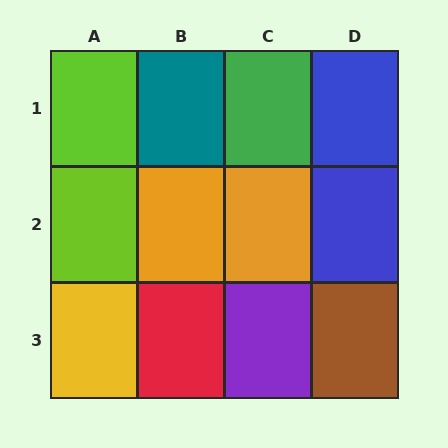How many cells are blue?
2 cells are blue.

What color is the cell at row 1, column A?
Lime.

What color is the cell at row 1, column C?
Green.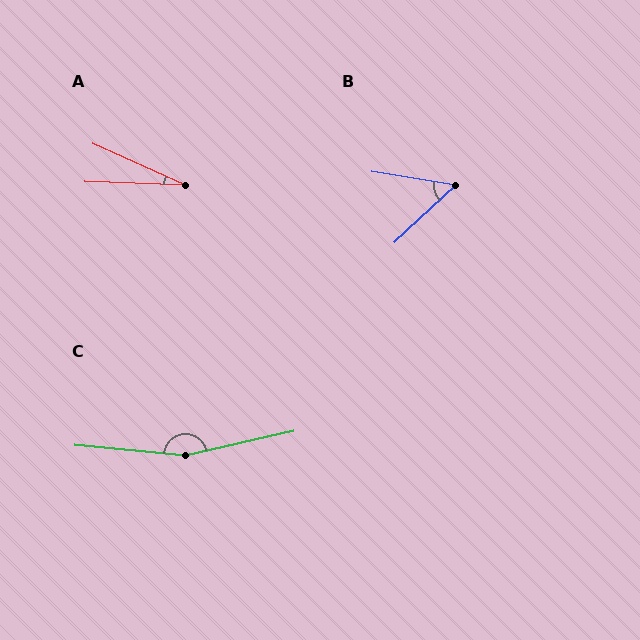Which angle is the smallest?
A, at approximately 22 degrees.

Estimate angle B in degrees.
Approximately 53 degrees.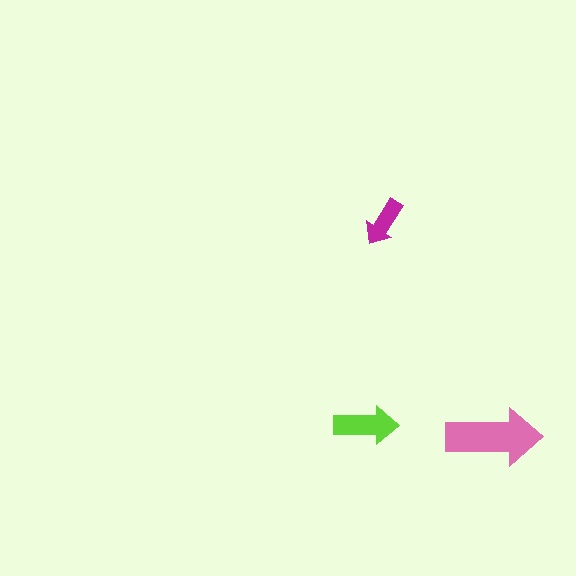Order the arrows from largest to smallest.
the pink one, the lime one, the magenta one.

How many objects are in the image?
There are 3 objects in the image.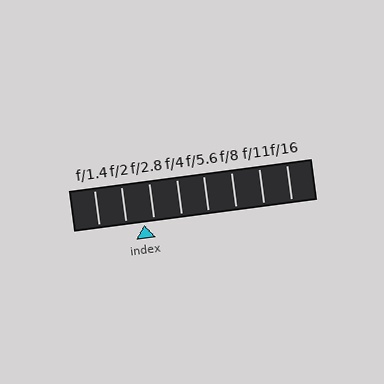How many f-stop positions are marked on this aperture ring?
There are 8 f-stop positions marked.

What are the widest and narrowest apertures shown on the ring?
The widest aperture shown is f/1.4 and the narrowest is f/16.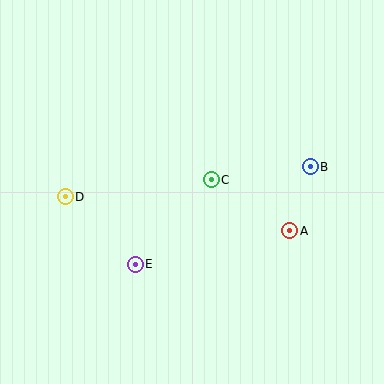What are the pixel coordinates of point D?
Point D is at (65, 197).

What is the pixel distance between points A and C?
The distance between A and C is 94 pixels.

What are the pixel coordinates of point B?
Point B is at (310, 167).